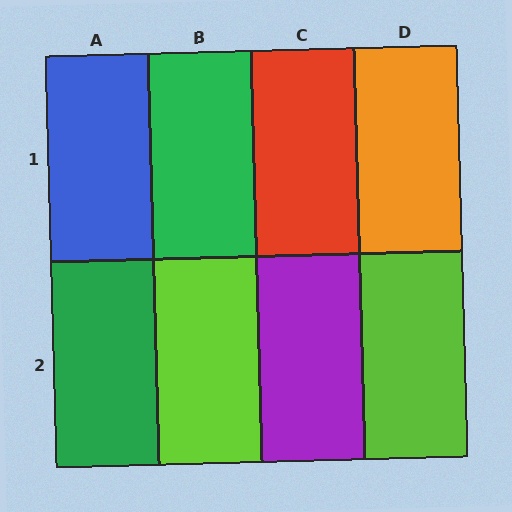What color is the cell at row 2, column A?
Green.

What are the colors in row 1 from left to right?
Blue, green, red, orange.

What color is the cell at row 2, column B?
Lime.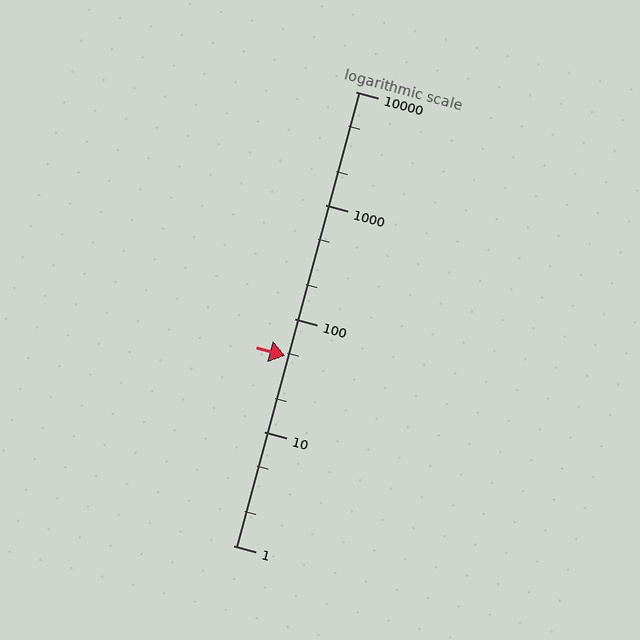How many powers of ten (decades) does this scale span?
The scale spans 4 decades, from 1 to 10000.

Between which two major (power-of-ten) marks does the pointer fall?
The pointer is between 10 and 100.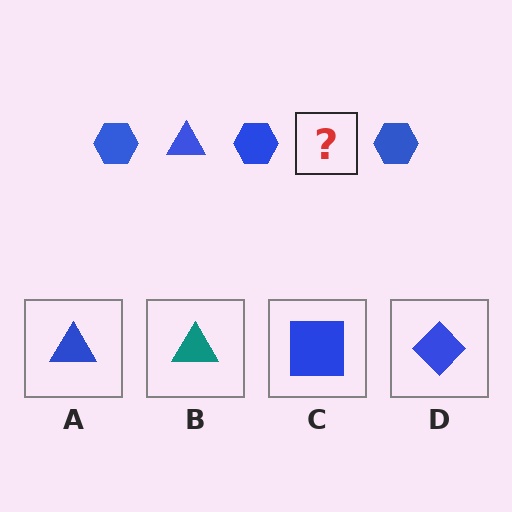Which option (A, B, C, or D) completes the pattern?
A.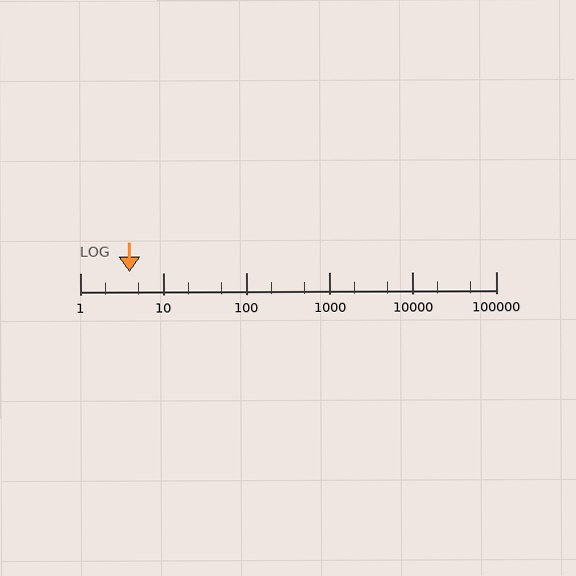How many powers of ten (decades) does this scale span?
The scale spans 5 decades, from 1 to 100000.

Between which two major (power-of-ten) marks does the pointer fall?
The pointer is between 1 and 10.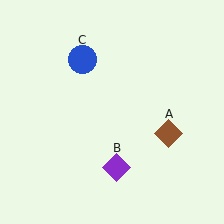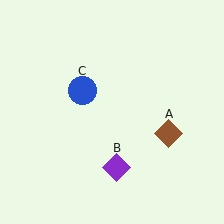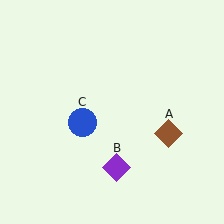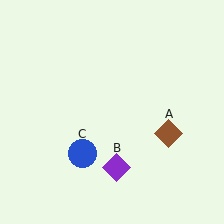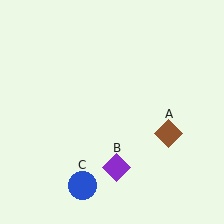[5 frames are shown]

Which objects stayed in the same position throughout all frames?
Brown diamond (object A) and purple diamond (object B) remained stationary.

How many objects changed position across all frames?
1 object changed position: blue circle (object C).